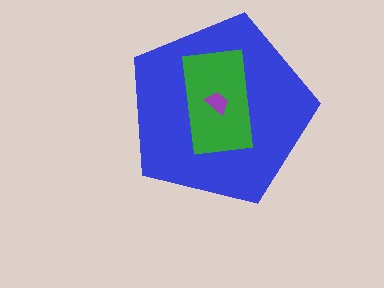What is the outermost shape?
The blue pentagon.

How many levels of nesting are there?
3.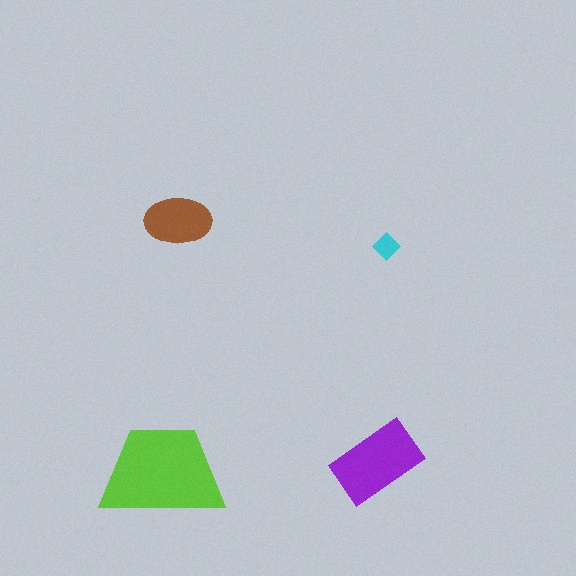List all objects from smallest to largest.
The cyan diamond, the brown ellipse, the purple rectangle, the lime trapezoid.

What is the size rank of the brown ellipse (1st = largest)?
3rd.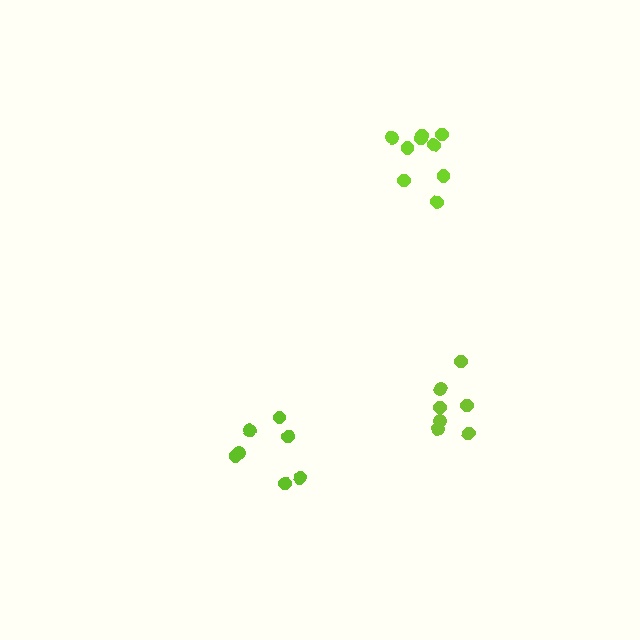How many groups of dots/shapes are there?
There are 3 groups.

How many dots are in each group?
Group 1: 7 dots, Group 2: 7 dots, Group 3: 9 dots (23 total).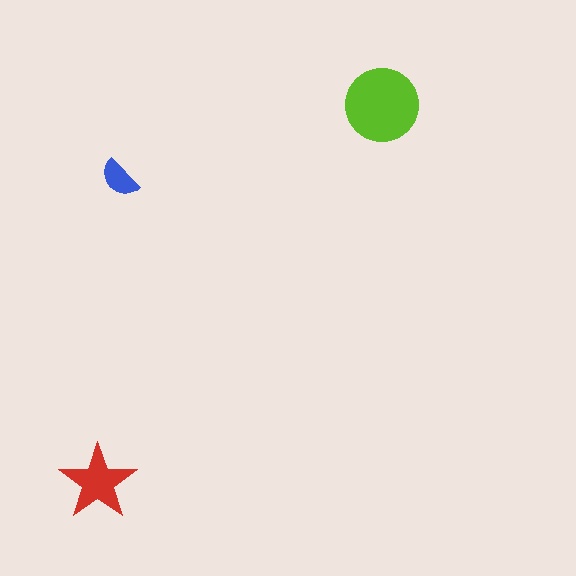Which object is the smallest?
The blue semicircle.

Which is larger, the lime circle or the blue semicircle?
The lime circle.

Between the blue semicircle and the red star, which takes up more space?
The red star.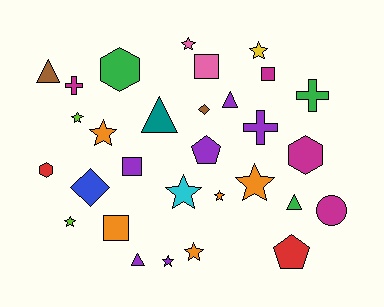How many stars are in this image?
There are 10 stars.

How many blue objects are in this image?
There is 1 blue object.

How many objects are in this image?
There are 30 objects.